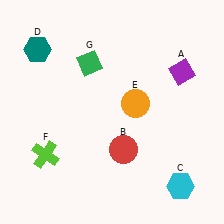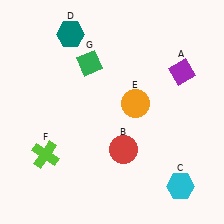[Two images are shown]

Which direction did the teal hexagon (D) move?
The teal hexagon (D) moved right.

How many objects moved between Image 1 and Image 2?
1 object moved between the two images.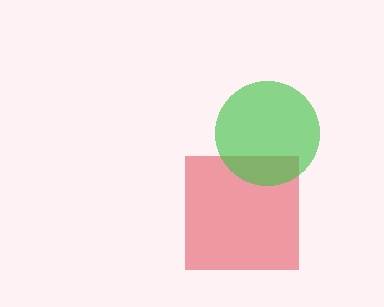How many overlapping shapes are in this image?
There are 2 overlapping shapes in the image.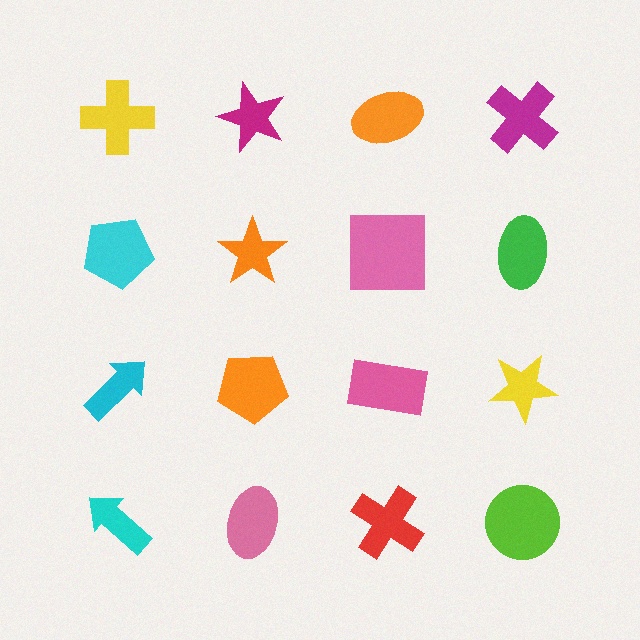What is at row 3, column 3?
A pink rectangle.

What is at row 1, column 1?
A yellow cross.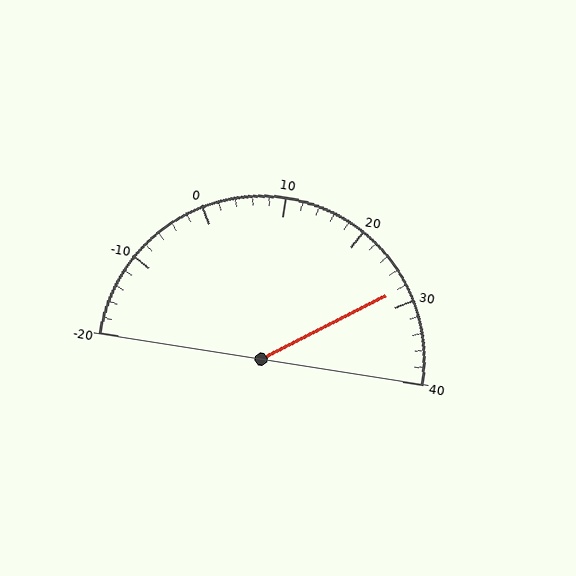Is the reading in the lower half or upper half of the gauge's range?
The reading is in the upper half of the range (-20 to 40).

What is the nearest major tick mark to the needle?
The nearest major tick mark is 30.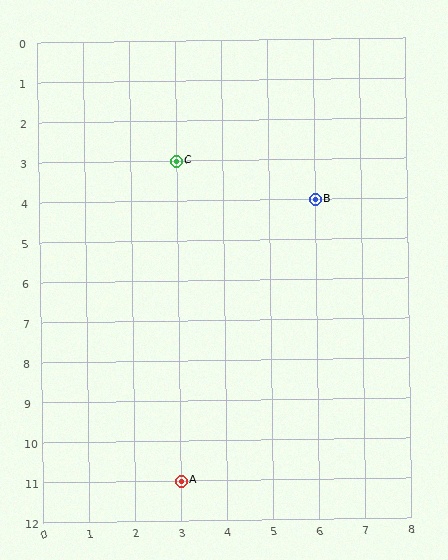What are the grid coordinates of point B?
Point B is at grid coordinates (6, 4).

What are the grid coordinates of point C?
Point C is at grid coordinates (3, 3).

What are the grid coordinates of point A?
Point A is at grid coordinates (3, 11).